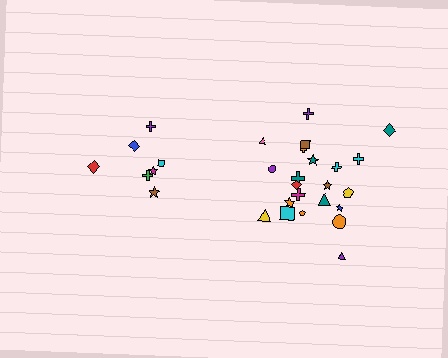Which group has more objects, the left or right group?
The right group.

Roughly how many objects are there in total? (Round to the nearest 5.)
Roughly 30 objects in total.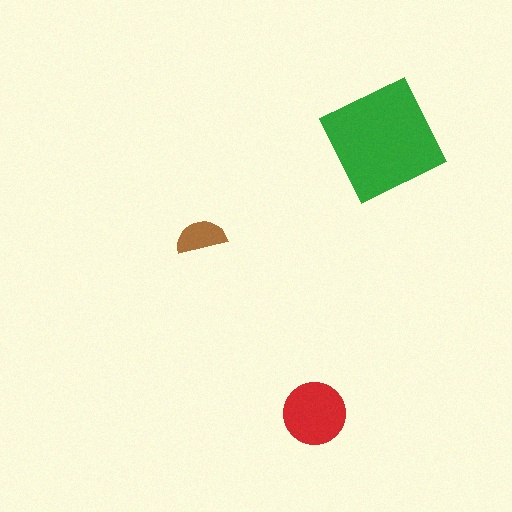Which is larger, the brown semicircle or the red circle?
The red circle.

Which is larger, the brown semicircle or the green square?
The green square.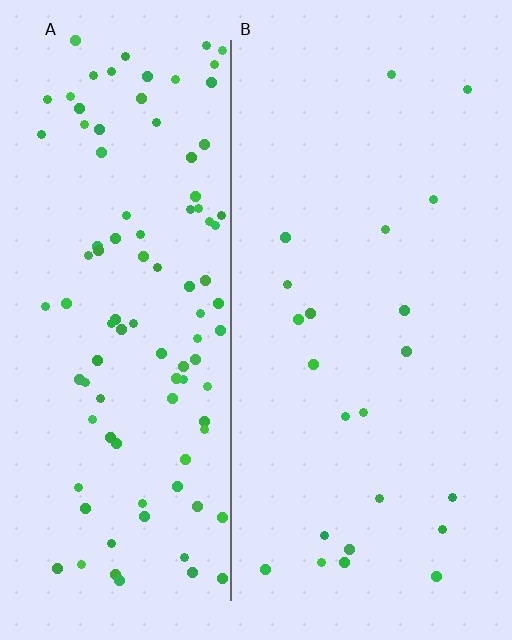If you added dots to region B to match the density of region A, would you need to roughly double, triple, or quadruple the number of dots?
Approximately quadruple.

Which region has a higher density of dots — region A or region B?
A (the left).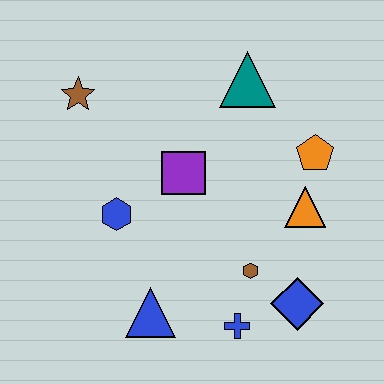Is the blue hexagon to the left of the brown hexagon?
Yes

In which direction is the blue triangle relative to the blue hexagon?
The blue triangle is below the blue hexagon.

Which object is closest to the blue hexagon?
The purple square is closest to the blue hexagon.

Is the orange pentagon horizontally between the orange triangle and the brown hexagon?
No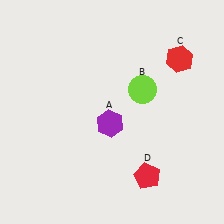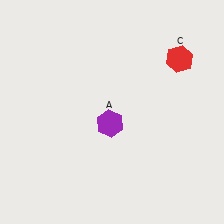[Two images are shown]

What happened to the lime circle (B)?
The lime circle (B) was removed in Image 2. It was in the top-right area of Image 1.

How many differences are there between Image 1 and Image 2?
There are 2 differences between the two images.